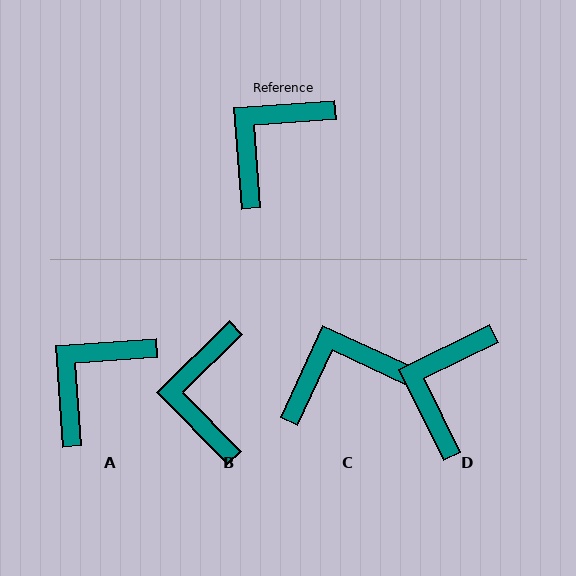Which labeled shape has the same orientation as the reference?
A.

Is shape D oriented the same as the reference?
No, it is off by about 22 degrees.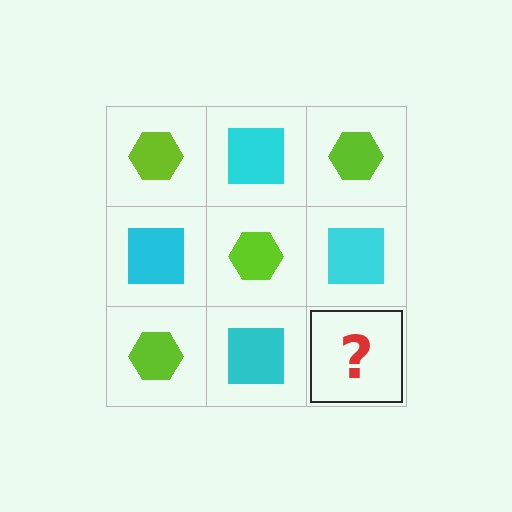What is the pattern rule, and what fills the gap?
The rule is that it alternates lime hexagon and cyan square in a checkerboard pattern. The gap should be filled with a lime hexagon.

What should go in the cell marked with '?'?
The missing cell should contain a lime hexagon.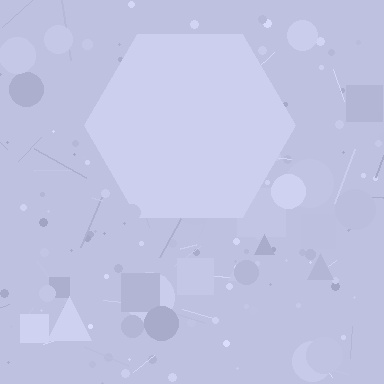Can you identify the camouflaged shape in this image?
The camouflaged shape is a hexagon.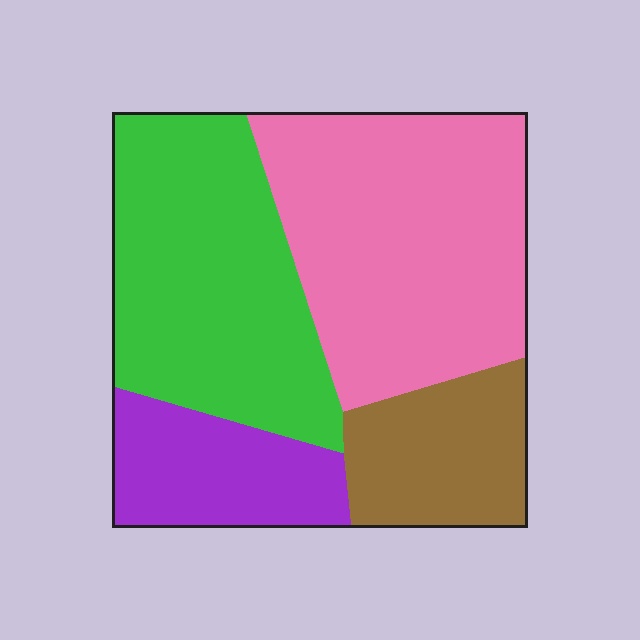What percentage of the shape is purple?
Purple takes up less than a quarter of the shape.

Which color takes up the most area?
Pink, at roughly 40%.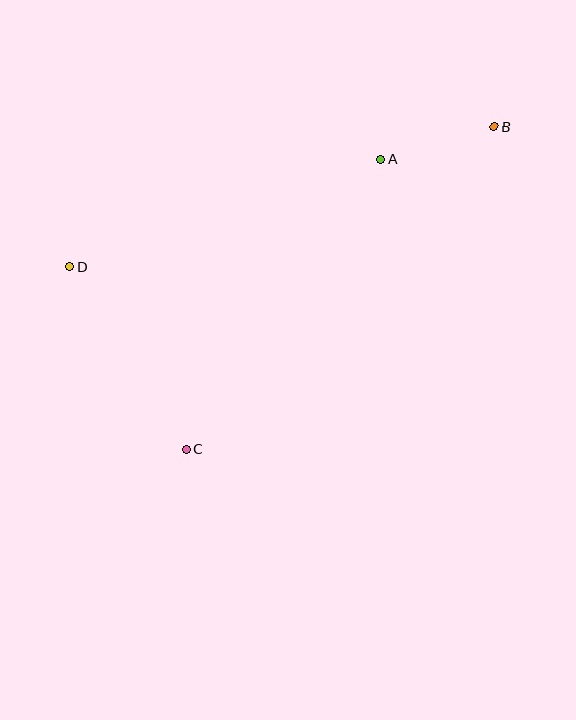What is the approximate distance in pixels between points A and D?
The distance between A and D is approximately 329 pixels.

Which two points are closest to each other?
Points A and B are closest to each other.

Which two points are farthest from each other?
Points B and D are farthest from each other.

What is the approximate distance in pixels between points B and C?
The distance between B and C is approximately 446 pixels.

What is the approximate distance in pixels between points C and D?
The distance between C and D is approximately 217 pixels.